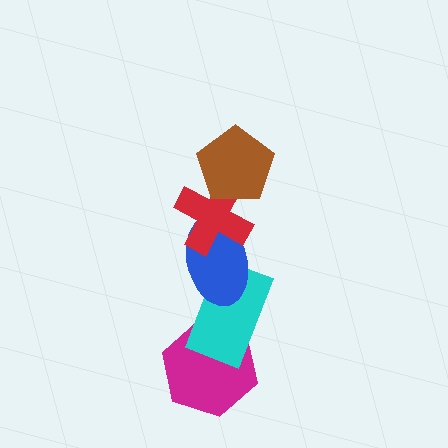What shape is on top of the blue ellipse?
The red cross is on top of the blue ellipse.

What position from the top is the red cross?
The red cross is 2nd from the top.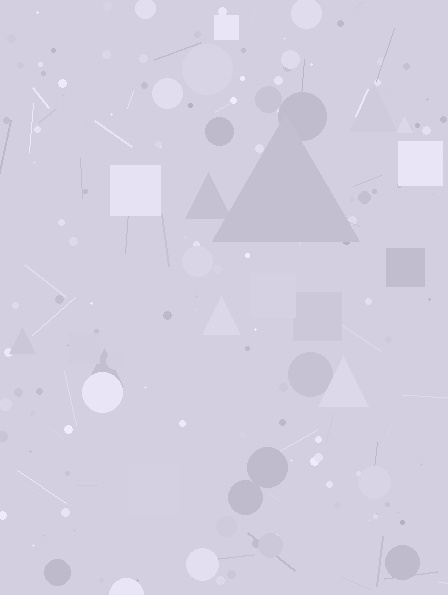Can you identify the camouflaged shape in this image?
The camouflaged shape is a triangle.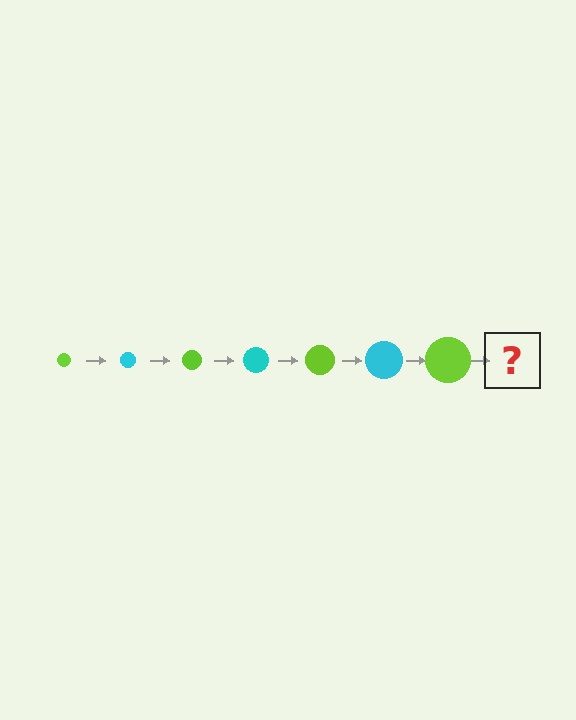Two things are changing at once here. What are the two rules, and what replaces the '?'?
The two rules are that the circle grows larger each step and the color cycles through lime and cyan. The '?' should be a cyan circle, larger than the previous one.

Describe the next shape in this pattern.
It should be a cyan circle, larger than the previous one.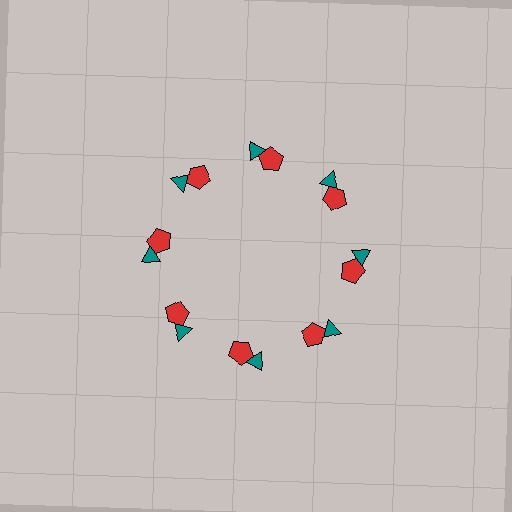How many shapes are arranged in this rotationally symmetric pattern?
There are 16 shapes, arranged in 8 groups of 2.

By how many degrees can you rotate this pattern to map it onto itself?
The pattern maps onto itself every 45 degrees of rotation.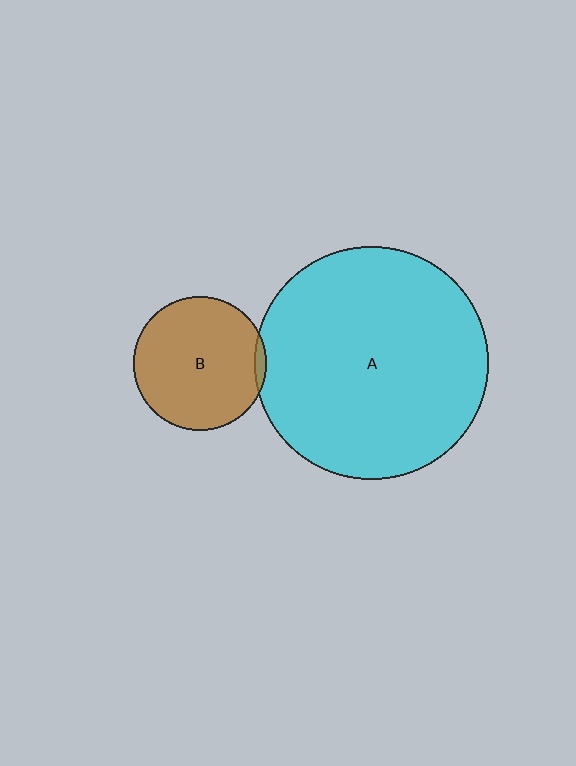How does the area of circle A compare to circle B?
Approximately 3.1 times.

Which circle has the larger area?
Circle A (cyan).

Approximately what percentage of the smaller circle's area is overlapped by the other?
Approximately 5%.